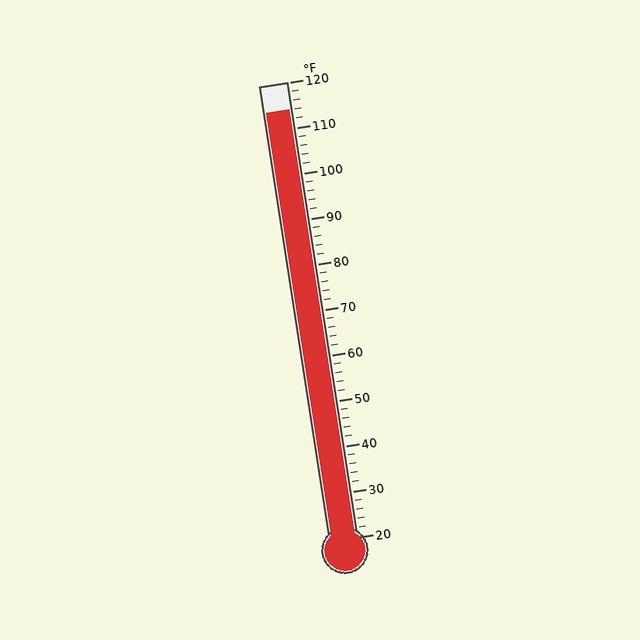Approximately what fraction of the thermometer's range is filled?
The thermometer is filled to approximately 95% of its range.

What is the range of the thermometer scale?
The thermometer scale ranges from 20°F to 120°F.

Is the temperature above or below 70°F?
The temperature is above 70°F.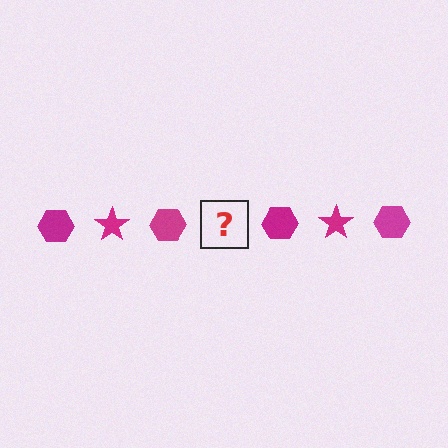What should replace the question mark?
The question mark should be replaced with a magenta star.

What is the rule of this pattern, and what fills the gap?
The rule is that the pattern cycles through hexagon, star shapes in magenta. The gap should be filled with a magenta star.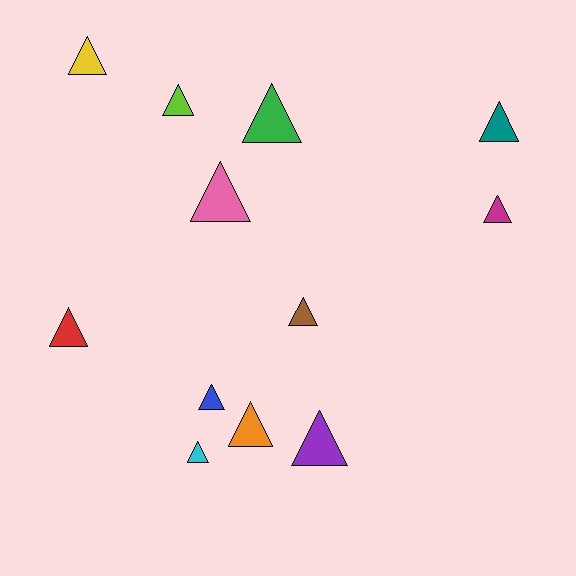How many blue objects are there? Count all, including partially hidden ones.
There is 1 blue object.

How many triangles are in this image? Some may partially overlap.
There are 12 triangles.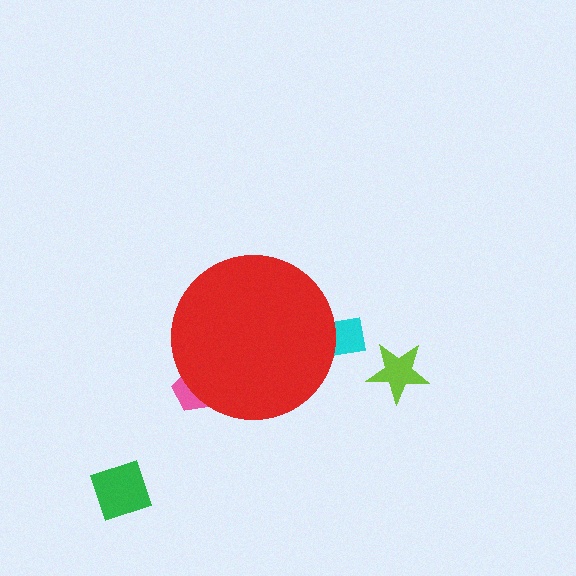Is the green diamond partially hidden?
No, the green diamond is fully visible.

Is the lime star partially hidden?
No, the lime star is fully visible.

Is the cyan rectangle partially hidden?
Yes, the cyan rectangle is partially hidden behind the red circle.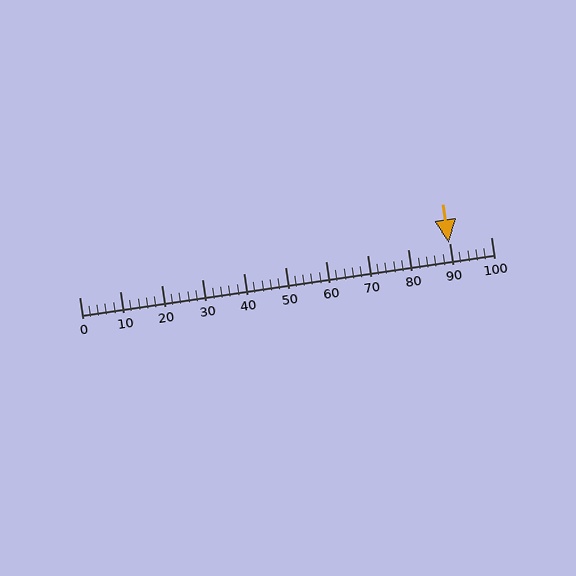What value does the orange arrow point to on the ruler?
The orange arrow points to approximately 90.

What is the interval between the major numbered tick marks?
The major tick marks are spaced 10 units apart.